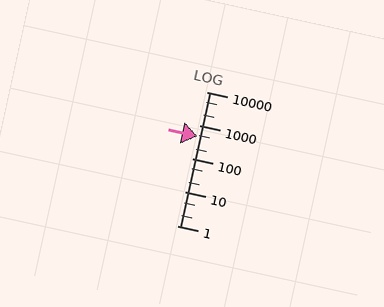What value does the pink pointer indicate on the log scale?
The pointer indicates approximately 470.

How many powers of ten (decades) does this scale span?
The scale spans 4 decades, from 1 to 10000.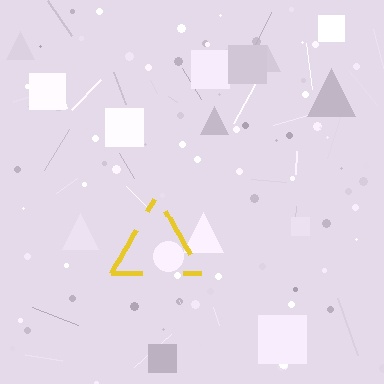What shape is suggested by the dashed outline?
The dashed outline suggests a triangle.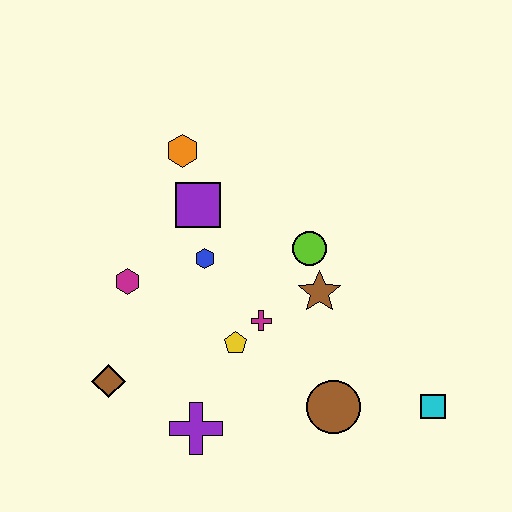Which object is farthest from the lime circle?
The brown diamond is farthest from the lime circle.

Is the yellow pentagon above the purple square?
No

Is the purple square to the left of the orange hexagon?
No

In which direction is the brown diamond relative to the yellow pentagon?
The brown diamond is to the left of the yellow pentagon.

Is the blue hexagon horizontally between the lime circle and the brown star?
No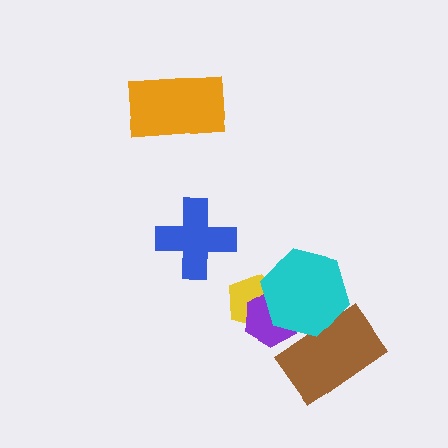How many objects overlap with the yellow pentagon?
2 objects overlap with the yellow pentagon.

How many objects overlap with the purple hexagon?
2 objects overlap with the purple hexagon.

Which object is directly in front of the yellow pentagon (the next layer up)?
The purple hexagon is directly in front of the yellow pentagon.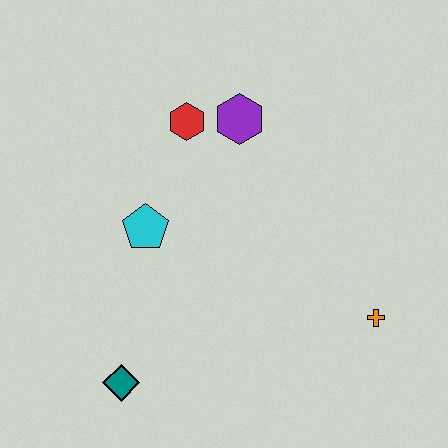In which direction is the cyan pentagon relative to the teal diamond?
The cyan pentagon is above the teal diamond.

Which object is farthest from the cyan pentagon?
The orange cross is farthest from the cyan pentagon.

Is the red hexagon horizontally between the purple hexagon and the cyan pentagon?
Yes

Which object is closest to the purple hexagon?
The red hexagon is closest to the purple hexagon.